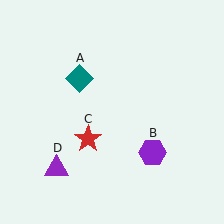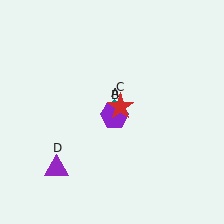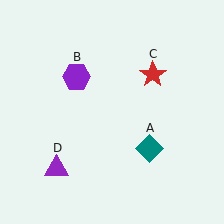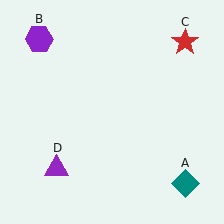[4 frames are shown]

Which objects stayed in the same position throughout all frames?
Purple triangle (object D) remained stationary.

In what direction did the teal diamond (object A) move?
The teal diamond (object A) moved down and to the right.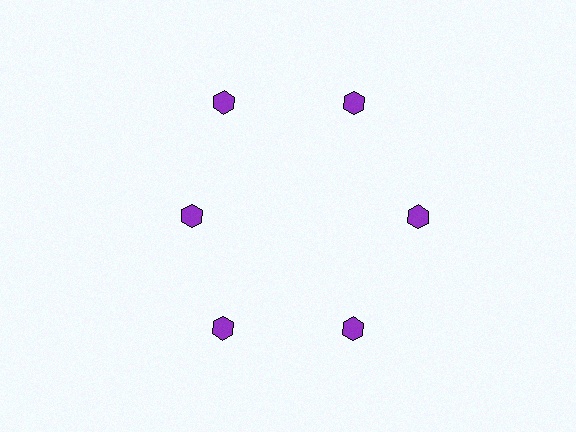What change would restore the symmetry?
The symmetry would be restored by moving it outward, back onto the ring so that all 6 hexagons sit at equal angles and equal distance from the center.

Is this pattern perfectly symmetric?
No. The 6 purple hexagons are arranged in a ring, but one element near the 9 o'clock position is pulled inward toward the center, breaking the 6-fold rotational symmetry.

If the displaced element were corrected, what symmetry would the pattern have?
It would have 6-fold rotational symmetry — the pattern would map onto itself every 60 degrees.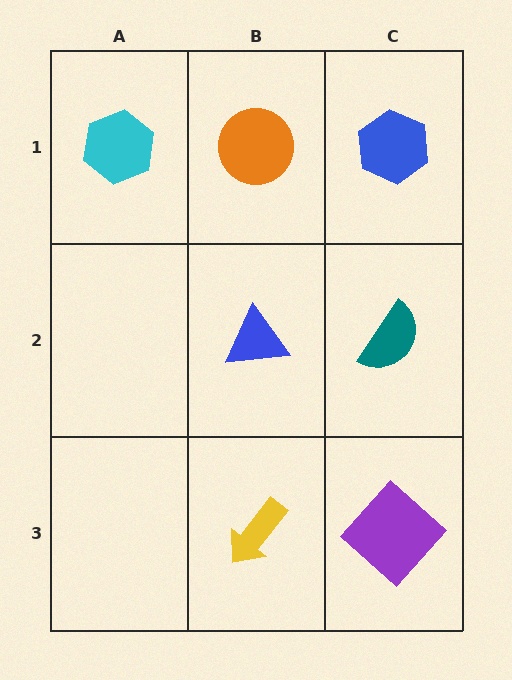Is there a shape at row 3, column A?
No, that cell is empty.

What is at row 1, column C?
A blue hexagon.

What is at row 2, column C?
A teal semicircle.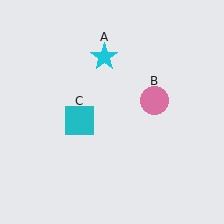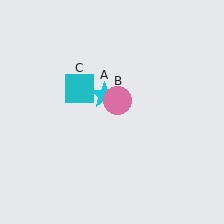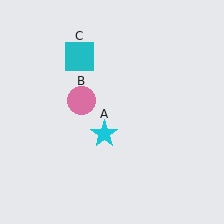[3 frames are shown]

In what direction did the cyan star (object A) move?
The cyan star (object A) moved down.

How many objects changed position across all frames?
3 objects changed position: cyan star (object A), pink circle (object B), cyan square (object C).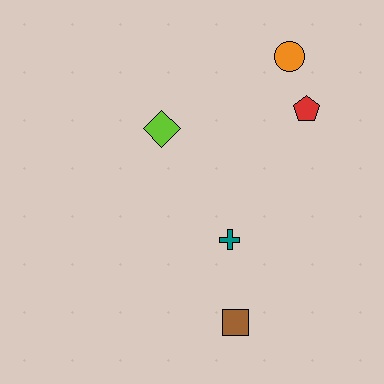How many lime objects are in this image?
There is 1 lime object.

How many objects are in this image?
There are 5 objects.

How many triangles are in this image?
There are no triangles.